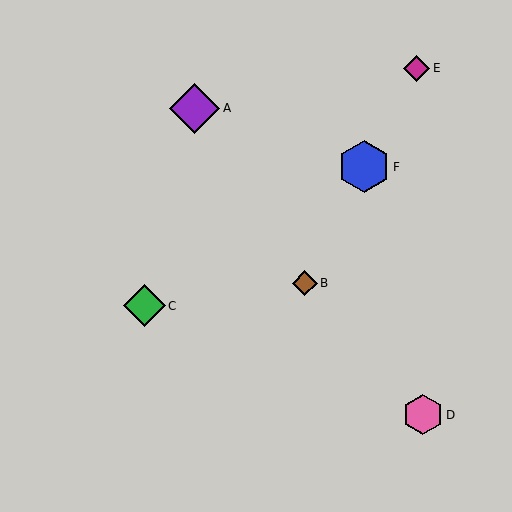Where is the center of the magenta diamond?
The center of the magenta diamond is at (416, 68).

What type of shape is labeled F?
Shape F is a blue hexagon.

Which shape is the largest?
The blue hexagon (labeled F) is the largest.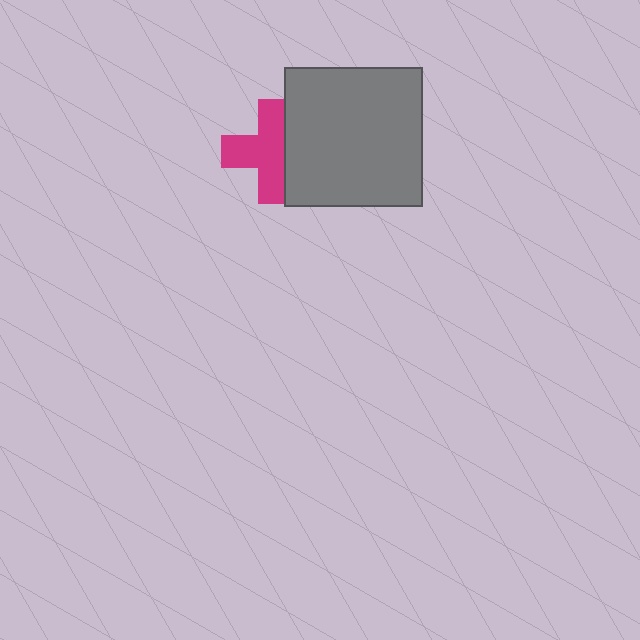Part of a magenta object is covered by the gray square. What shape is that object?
It is a cross.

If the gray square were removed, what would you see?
You would see the complete magenta cross.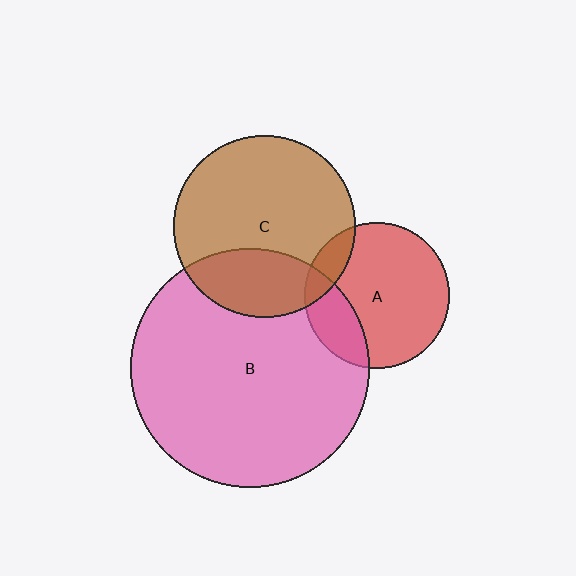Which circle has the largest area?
Circle B (pink).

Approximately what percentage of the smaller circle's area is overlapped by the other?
Approximately 10%.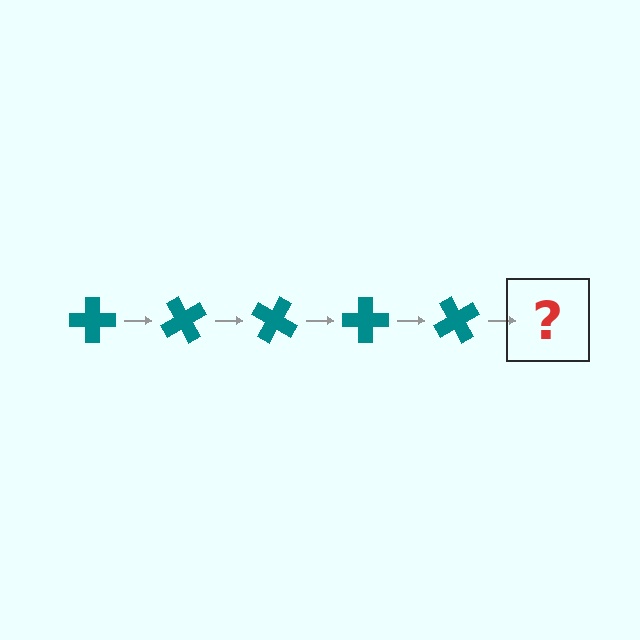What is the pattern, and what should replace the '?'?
The pattern is that the cross rotates 60 degrees each step. The '?' should be a teal cross rotated 300 degrees.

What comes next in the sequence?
The next element should be a teal cross rotated 300 degrees.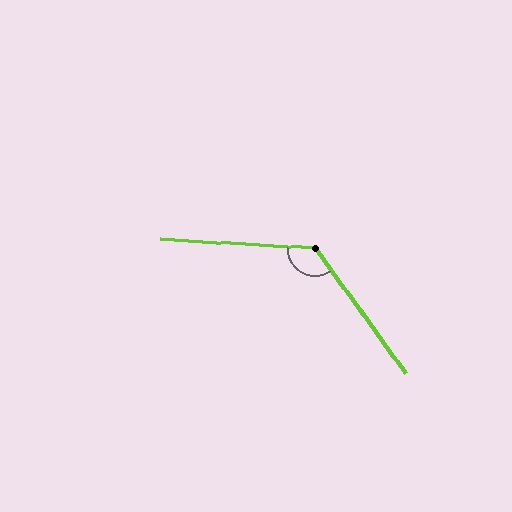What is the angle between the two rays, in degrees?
Approximately 129 degrees.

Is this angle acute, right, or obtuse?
It is obtuse.